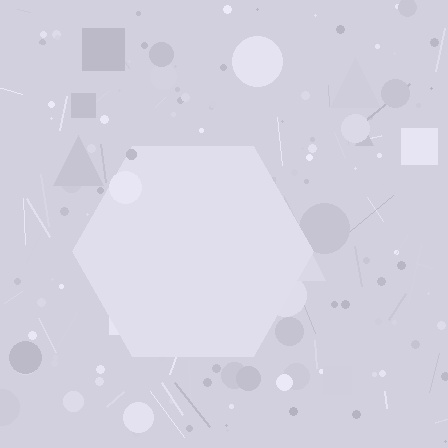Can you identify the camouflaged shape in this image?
The camouflaged shape is a hexagon.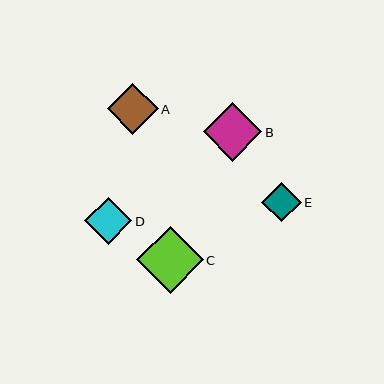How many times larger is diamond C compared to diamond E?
Diamond C is approximately 1.7 times the size of diamond E.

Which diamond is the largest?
Diamond C is the largest with a size of approximately 67 pixels.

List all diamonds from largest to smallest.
From largest to smallest: C, B, A, D, E.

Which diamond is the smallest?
Diamond E is the smallest with a size of approximately 39 pixels.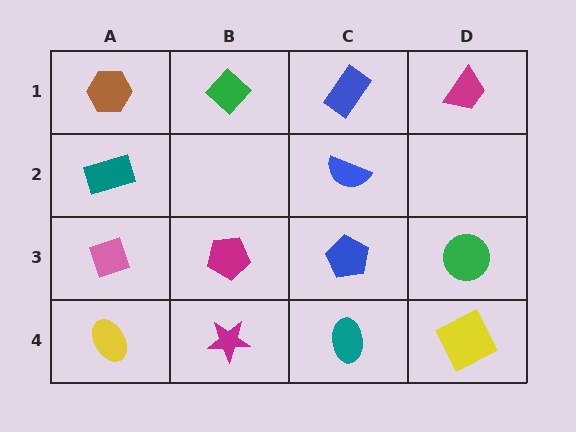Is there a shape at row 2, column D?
No, that cell is empty.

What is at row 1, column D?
A magenta trapezoid.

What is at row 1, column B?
A green diamond.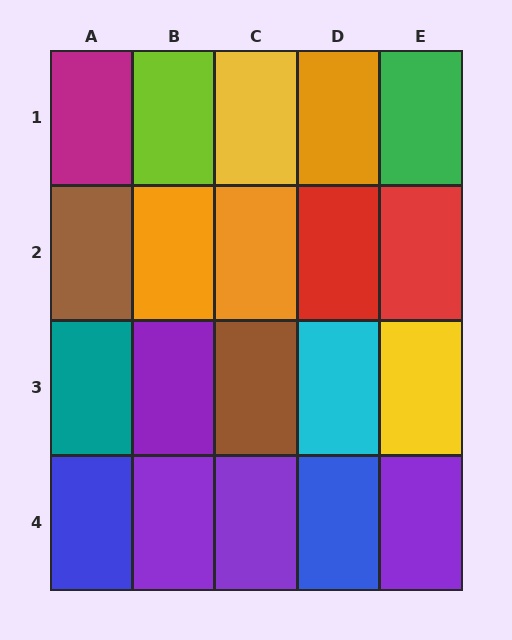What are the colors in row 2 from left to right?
Brown, orange, orange, red, red.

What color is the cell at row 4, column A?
Blue.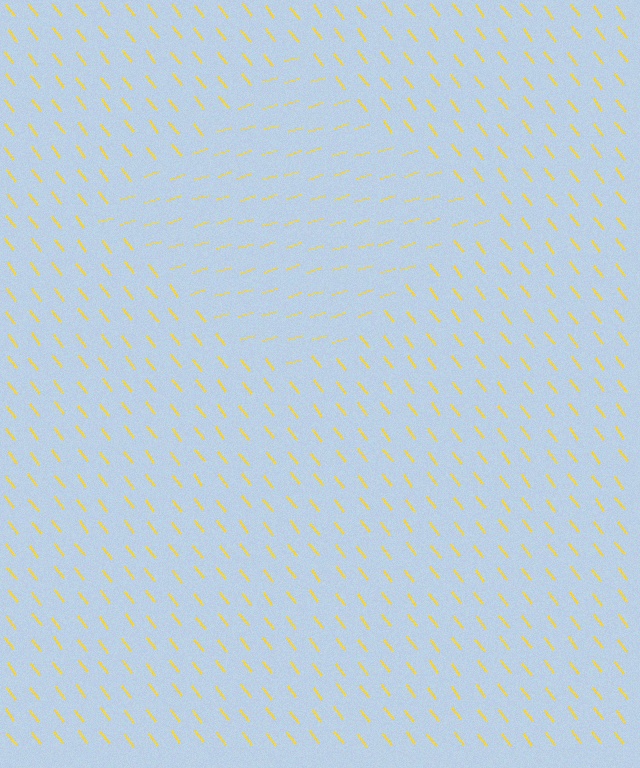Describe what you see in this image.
The image is filled with small yellow line segments. A diamond region in the image has lines oriented differently from the surrounding lines, creating a visible texture boundary.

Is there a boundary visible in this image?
Yes, there is a texture boundary formed by a change in line orientation.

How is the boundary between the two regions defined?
The boundary is defined purely by a change in line orientation (approximately 69 degrees difference). All lines are the same color and thickness.